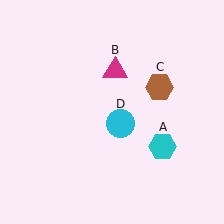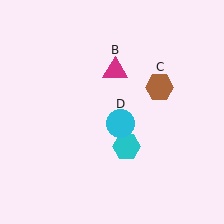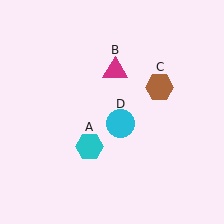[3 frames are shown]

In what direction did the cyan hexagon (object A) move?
The cyan hexagon (object A) moved left.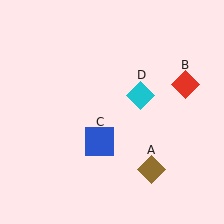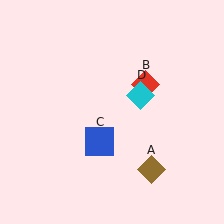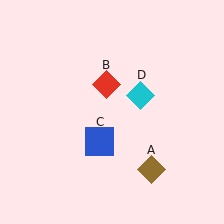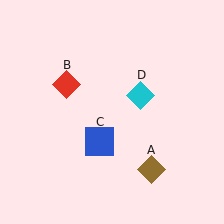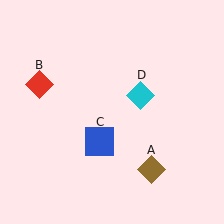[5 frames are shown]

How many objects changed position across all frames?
1 object changed position: red diamond (object B).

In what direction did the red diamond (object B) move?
The red diamond (object B) moved left.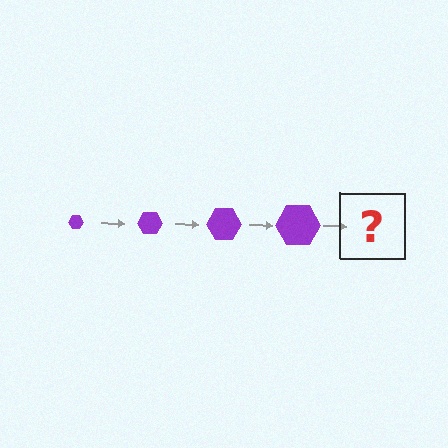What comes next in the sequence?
The next element should be a purple hexagon, larger than the previous one.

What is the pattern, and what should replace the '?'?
The pattern is that the hexagon gets progressively larger each step. The '?' should be a purple hexagon, larger than the previous one.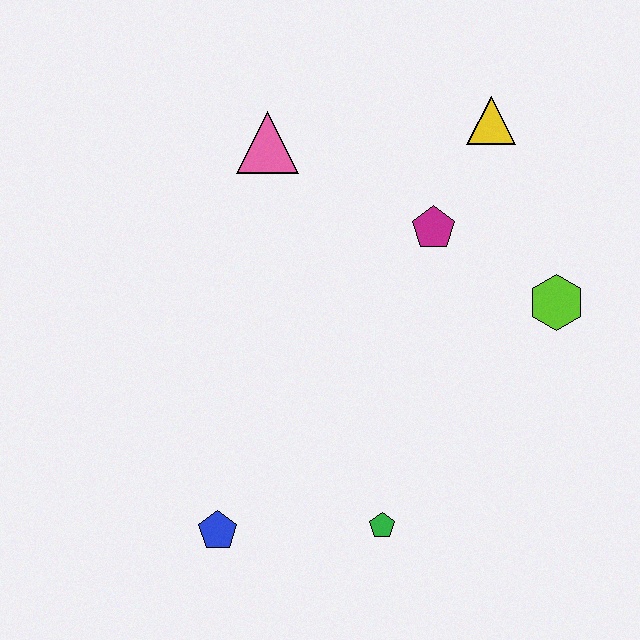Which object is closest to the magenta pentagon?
The yellow triangle is closest to the magenta pentagon.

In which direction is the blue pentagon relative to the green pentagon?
The blue pentagon is to the left of the green pentagon.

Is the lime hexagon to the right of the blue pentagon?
Yes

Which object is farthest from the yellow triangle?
The blue pentagon is farthest from the yellow triangle.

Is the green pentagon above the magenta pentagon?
No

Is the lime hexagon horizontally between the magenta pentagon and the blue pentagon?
No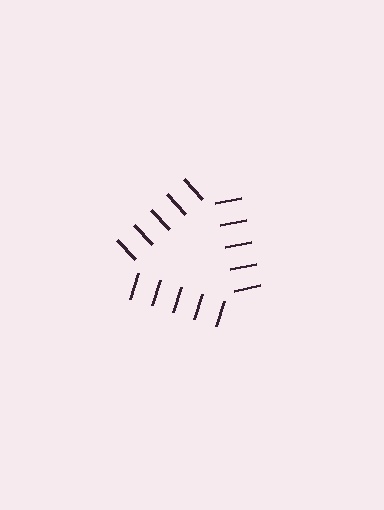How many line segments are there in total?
15 — 5 along each of the 3 edges.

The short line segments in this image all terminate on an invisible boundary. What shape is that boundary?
An illusory triangle — the line segments terminate on its edges but no continuous stroke is drawn.